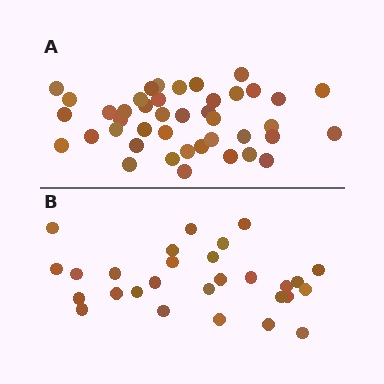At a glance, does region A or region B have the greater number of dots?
Region A (the top region) has more dots.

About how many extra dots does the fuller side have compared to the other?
Region A has approximately 15 more dots than region B.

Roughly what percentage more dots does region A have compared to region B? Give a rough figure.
About 50% more.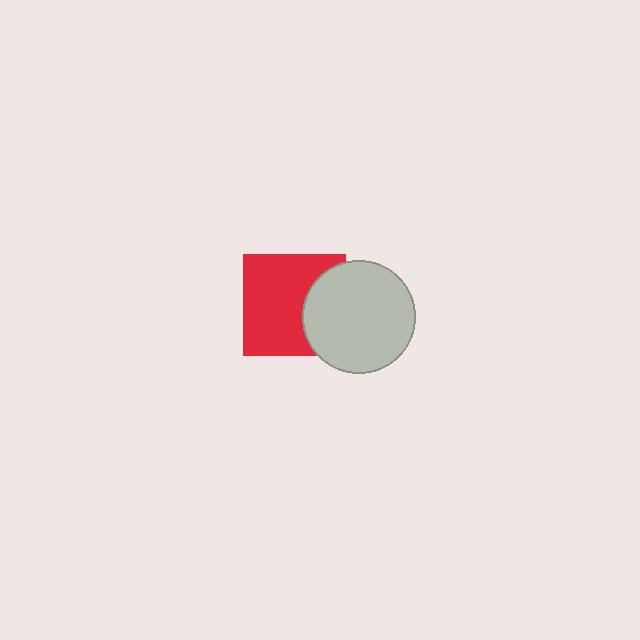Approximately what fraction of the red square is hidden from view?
Roughly 32% of the red square is hidden behind the light gray circle.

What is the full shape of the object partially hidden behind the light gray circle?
The partially hidden object is a red square.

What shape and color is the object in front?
The object in front is a light gray circle.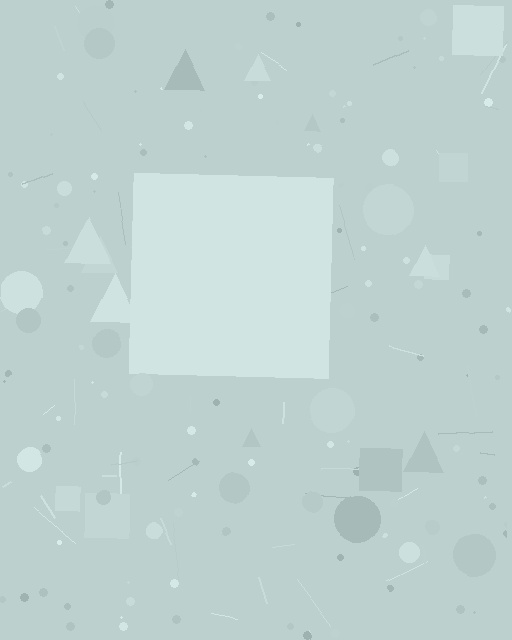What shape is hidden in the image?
A square is hidden in the image.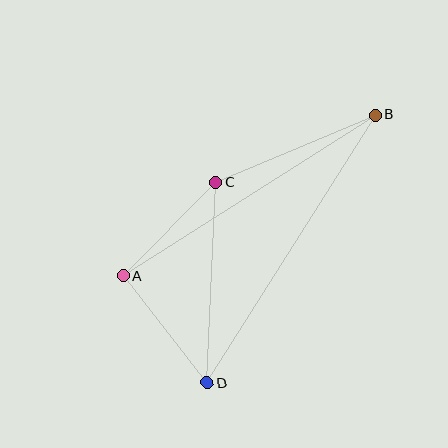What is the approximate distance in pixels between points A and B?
The distance between A and B is approximately 299 pixels.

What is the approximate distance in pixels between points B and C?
The distance between B and C is approximately 173 pixels.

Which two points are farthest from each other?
Points B and D are farthest from each other.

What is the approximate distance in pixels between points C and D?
The distance between C and D is approximately 201 pixels.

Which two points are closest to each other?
Points A and C are closest to each other.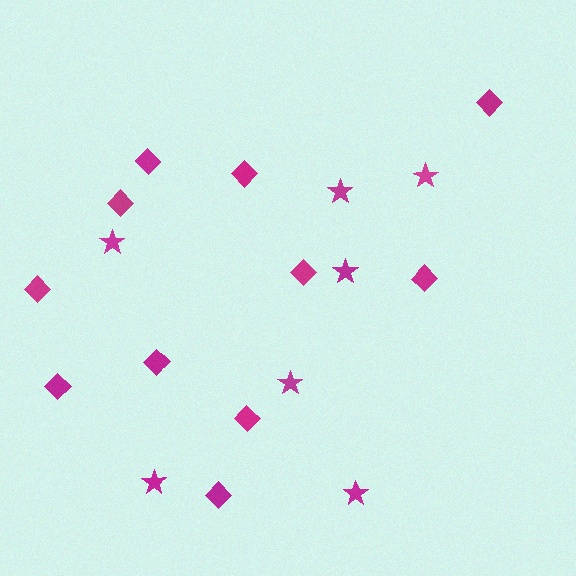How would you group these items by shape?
There are 2 groups: one group of diamonds (11) and one group of stars (7).